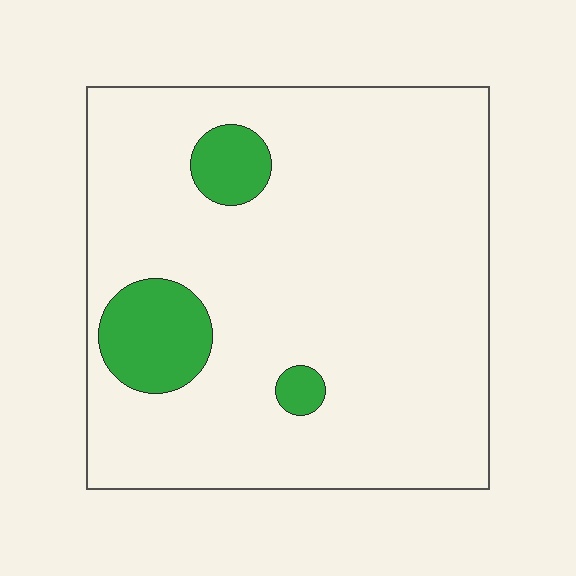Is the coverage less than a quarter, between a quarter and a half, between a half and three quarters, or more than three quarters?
Less than a quarter.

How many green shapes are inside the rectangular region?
3.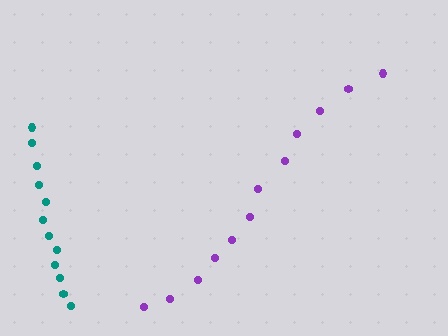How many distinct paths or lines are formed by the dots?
There are 2 distinct paths.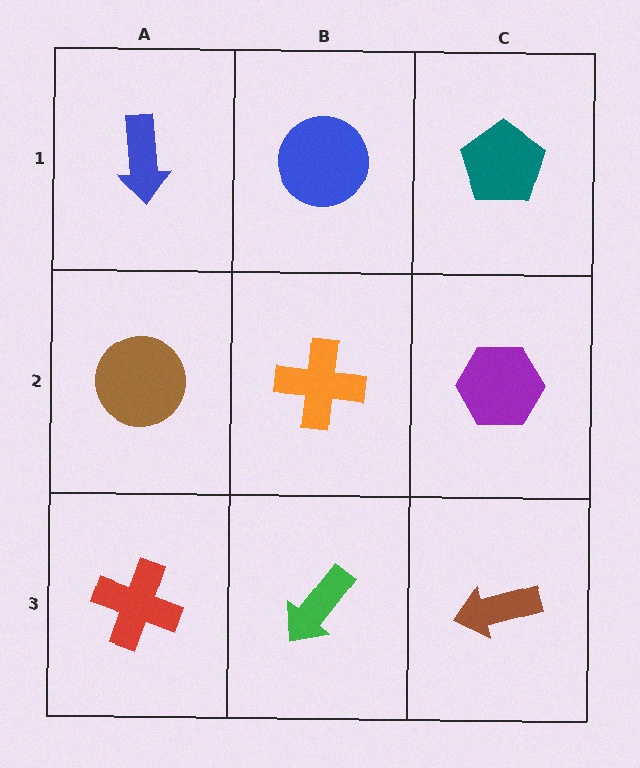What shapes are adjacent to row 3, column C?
A purple hexagon (row 2, column C), a green arrow (row 3, column B).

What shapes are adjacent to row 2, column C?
A teal pentagon (row 1, column C), a brown arrow (row 3, column C), an orange cross (row 2, column B).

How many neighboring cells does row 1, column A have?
2.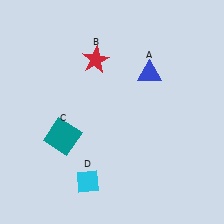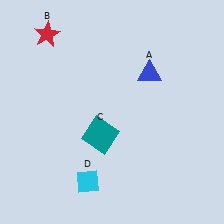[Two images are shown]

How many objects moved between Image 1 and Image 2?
2 objects moved between the two images.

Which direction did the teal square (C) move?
The teal square (C) moved right.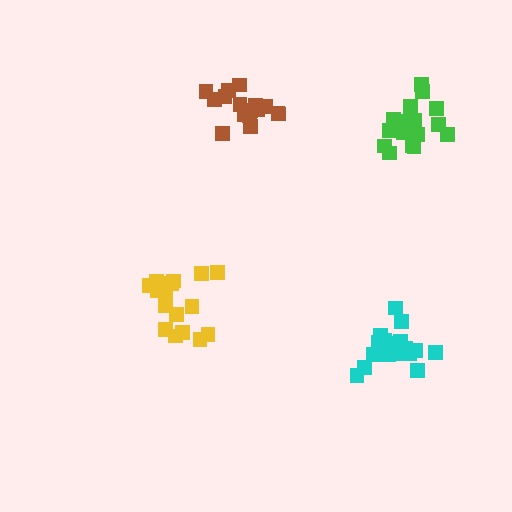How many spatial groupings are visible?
There are 4 spatial groupings.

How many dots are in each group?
Group 1: 16 dots, Group 2: 16 dots, Group 3: 19 dots, Group 4: 17 dots (68 total).